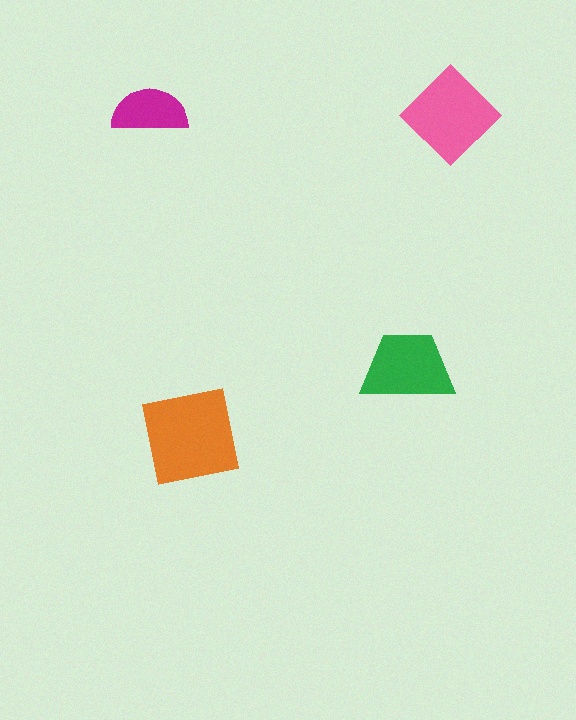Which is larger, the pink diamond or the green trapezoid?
The pink diamond.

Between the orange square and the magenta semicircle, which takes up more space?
The orange square.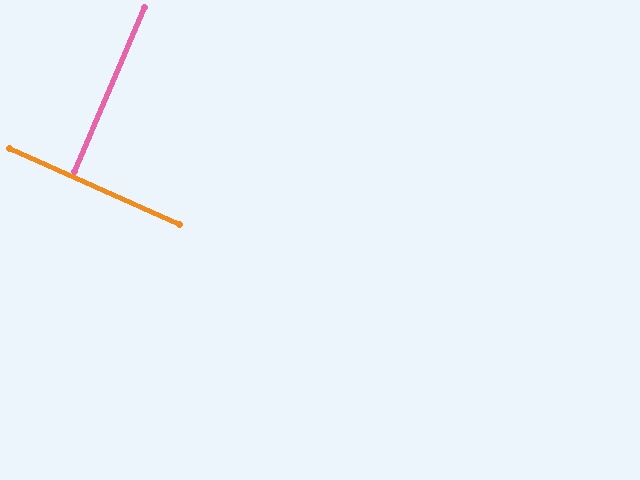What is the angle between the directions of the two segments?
Approximately 89 degrees.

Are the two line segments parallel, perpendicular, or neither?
Perpendicular — they meet at approximately 89°.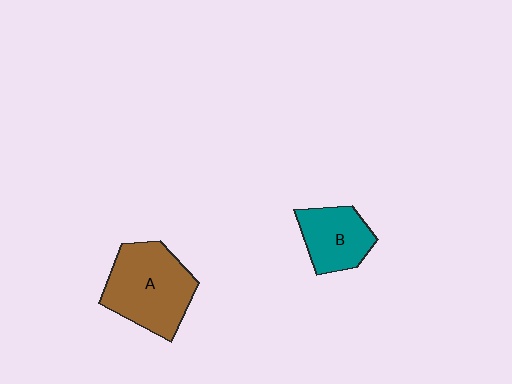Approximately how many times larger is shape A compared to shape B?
Approximately 1.6 times.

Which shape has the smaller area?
Shape B (teal).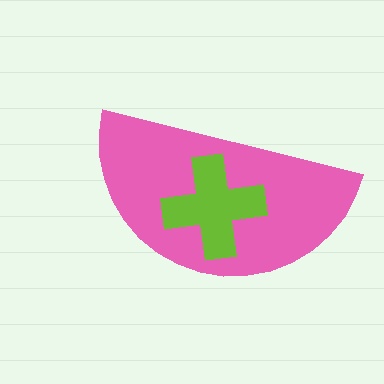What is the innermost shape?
The lime cross.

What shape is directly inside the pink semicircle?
The lime cross.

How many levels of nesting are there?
2.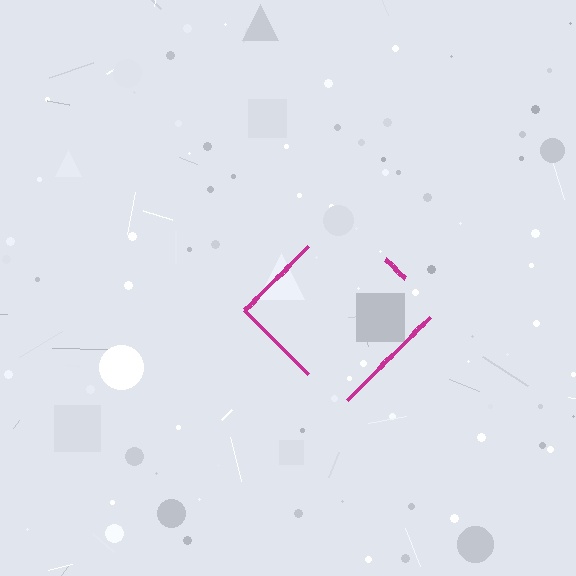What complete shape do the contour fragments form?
The contour fragments form a diamond.